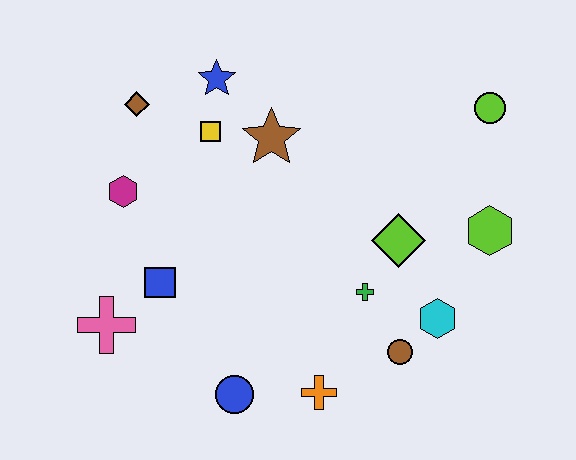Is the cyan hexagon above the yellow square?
No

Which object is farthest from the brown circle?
The brown diamond is farthest from the brown circle.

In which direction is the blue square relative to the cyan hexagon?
The blue square is to the left of the cyan hexagon.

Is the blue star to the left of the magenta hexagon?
No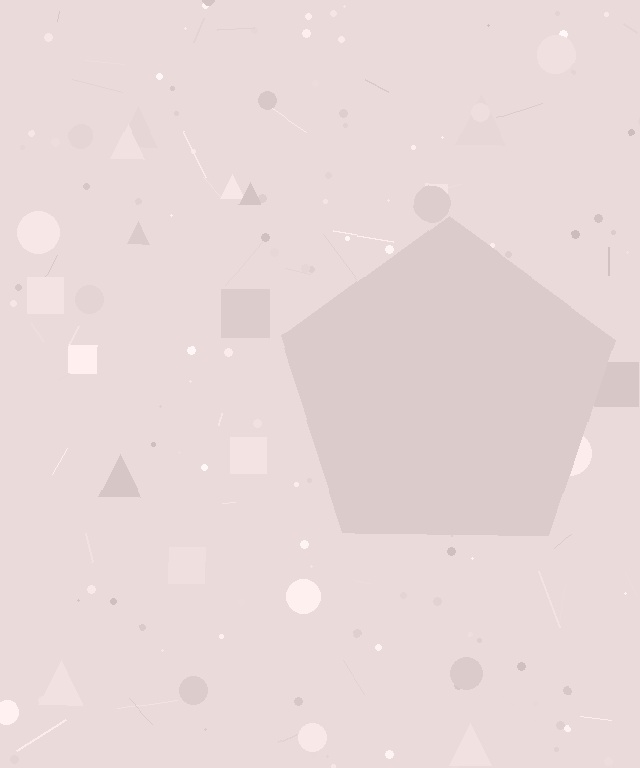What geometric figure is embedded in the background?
A pentagon is embedded in the background.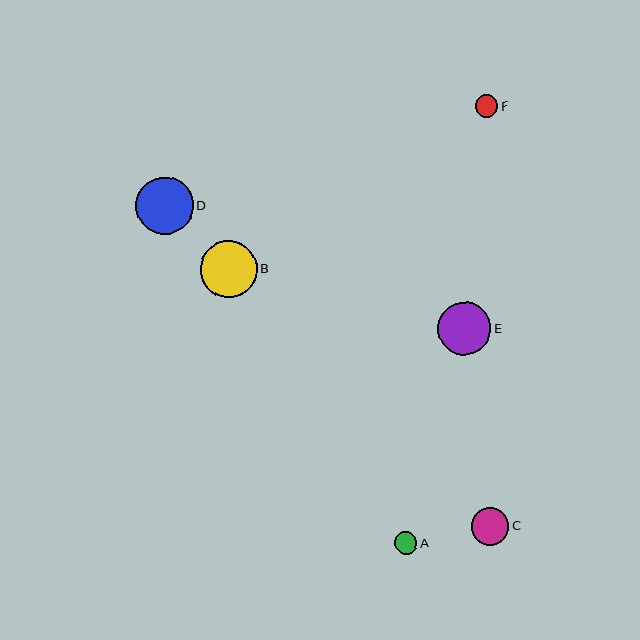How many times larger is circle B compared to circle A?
Circle B is approximately 2.5 times the size of circle A.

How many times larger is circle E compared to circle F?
Circle E is approximately 2.3 times the size of circle F.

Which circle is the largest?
Circle D is the largest with a size of approximately 58 pixels.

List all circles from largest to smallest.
From largest to smallest: D, B, E, C, A, F.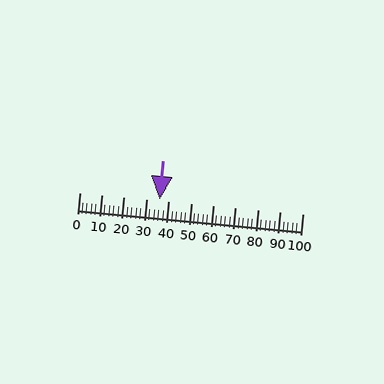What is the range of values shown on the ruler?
The ruler shows values from 0 to 100.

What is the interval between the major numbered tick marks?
The major tick marks are spaced 10 units apart.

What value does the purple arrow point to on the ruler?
The purple arrow points to approximately 36.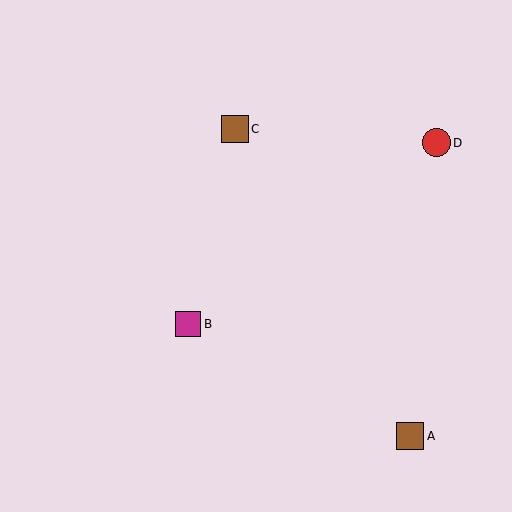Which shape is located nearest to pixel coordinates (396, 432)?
The brown square (labeled A) at (410, 436) is nearest to that location.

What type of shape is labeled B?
Shape B is a magenta square.